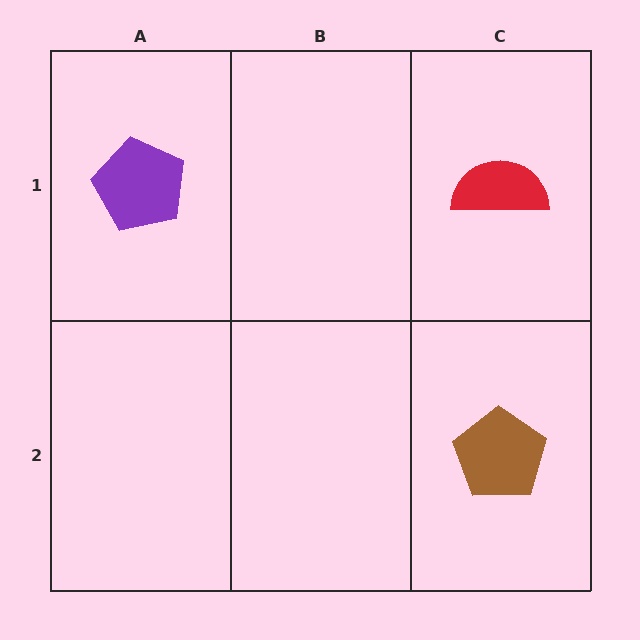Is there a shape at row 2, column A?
No, that cell is empty.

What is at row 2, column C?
A brown pentagon.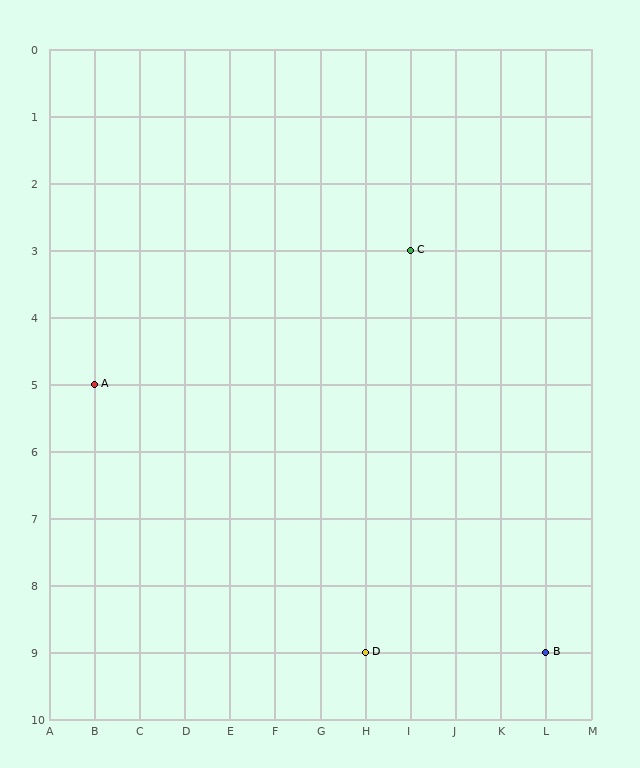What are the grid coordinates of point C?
Point C is at grid coordinates (I, 3).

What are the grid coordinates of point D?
Point D is at grid coordinates (H, 9).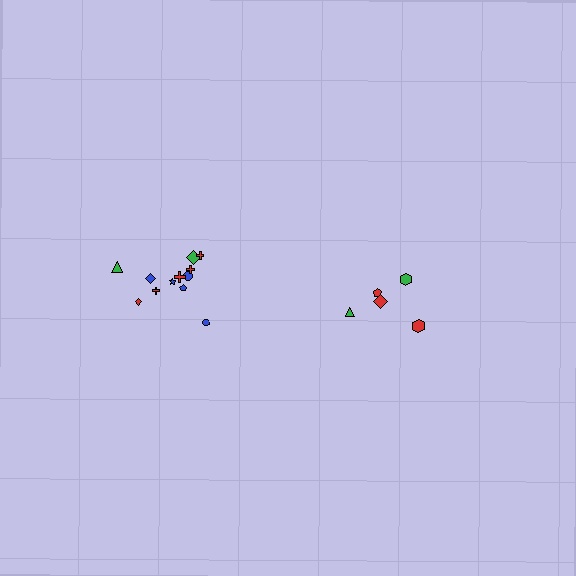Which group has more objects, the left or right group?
The left group.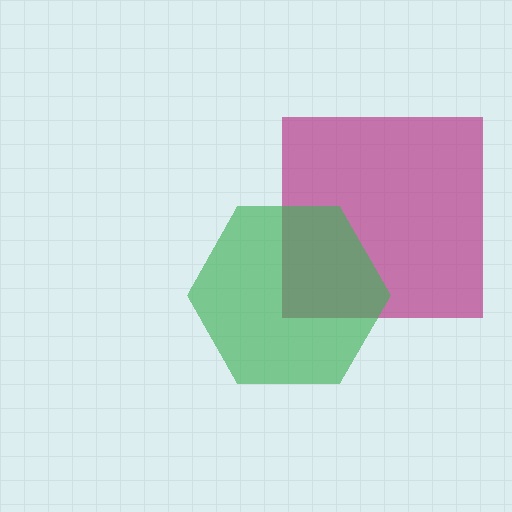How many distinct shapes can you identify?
There are 2 distinct shapes: a magenta square, a green hexagon.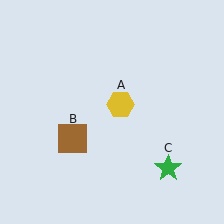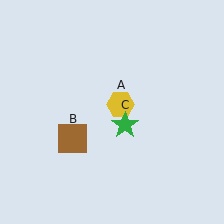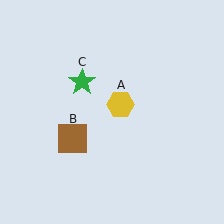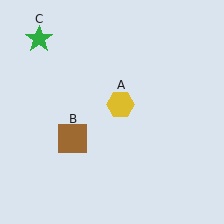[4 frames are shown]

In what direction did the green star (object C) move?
The green star (object C) moved up and to the left.